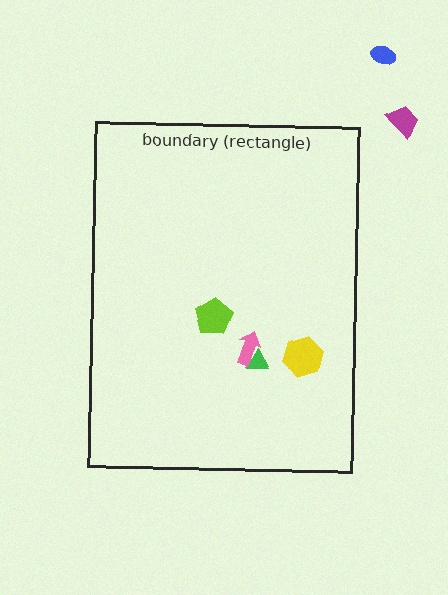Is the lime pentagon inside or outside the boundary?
Inside.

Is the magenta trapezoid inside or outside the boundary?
Outside.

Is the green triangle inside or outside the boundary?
Inside.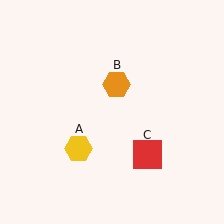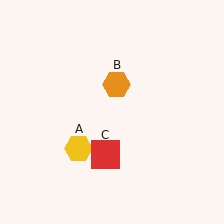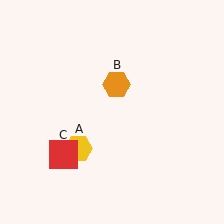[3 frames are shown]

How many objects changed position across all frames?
1 object changed position: red square (object C).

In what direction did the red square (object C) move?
The red square (object C) moved left.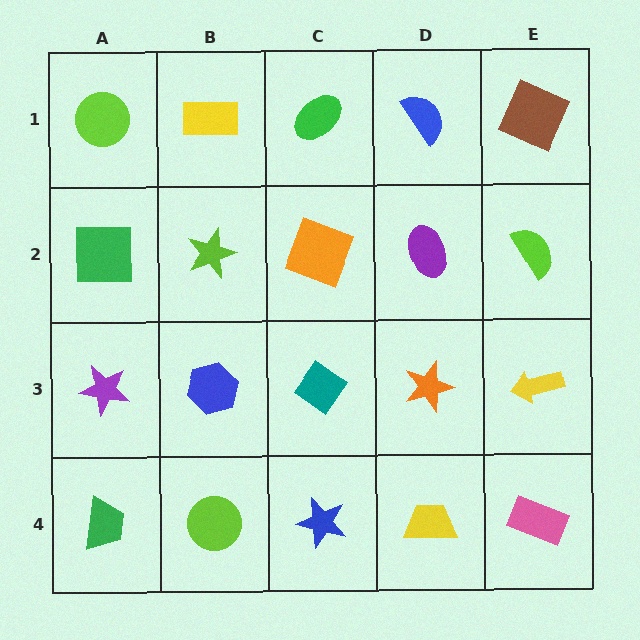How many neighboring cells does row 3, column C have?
4.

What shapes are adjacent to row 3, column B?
A lime star (row 2, column B), a lime circle (row 4, column B), a purple star (row 3, column A), a teal diamond (row 3, column C).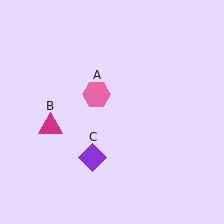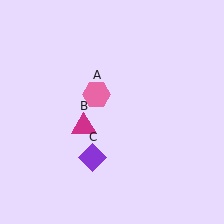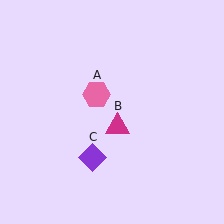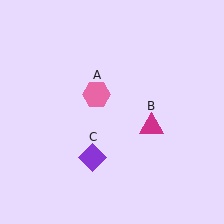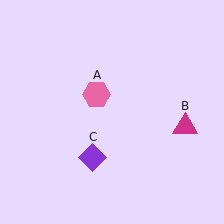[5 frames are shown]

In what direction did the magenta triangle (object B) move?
The magenta triangle (object B) moved right.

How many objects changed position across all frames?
1 object changed position: magenta triangle (object B).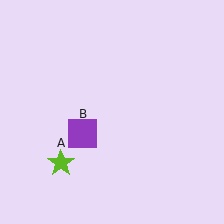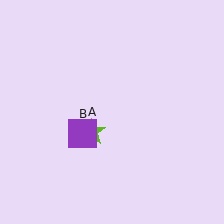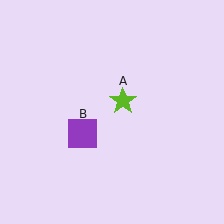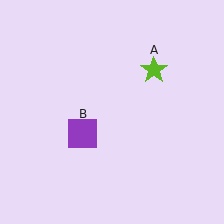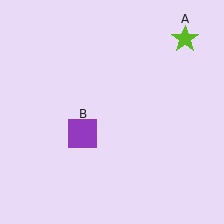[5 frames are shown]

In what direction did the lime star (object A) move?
The lime star (object A) moved up and to the right.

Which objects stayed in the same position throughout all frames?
Purple square (object B) remained stationary.